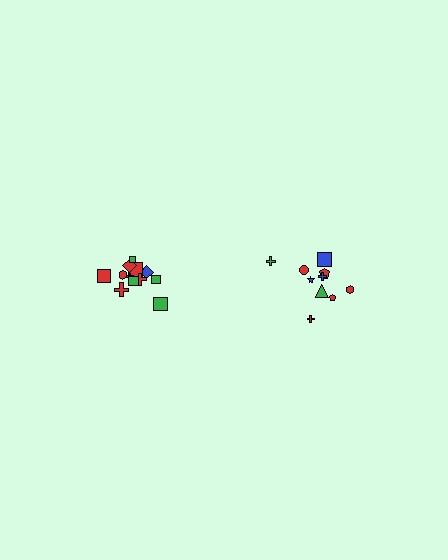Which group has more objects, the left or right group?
The left group.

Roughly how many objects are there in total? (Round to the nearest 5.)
Roughly 20 objects in total.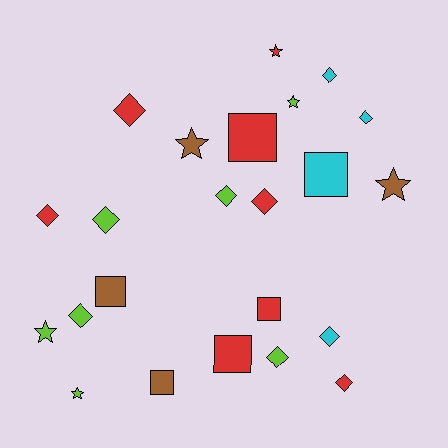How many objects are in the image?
There are 23 objects.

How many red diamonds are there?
There are 4 red diamonds.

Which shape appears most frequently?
Diamond, with 11 objects.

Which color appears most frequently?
Red, with 8 objects.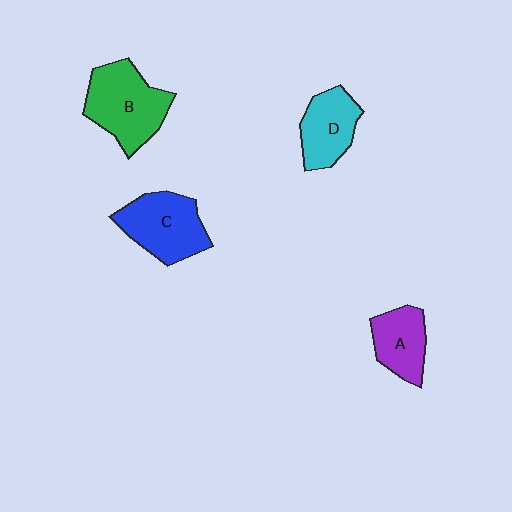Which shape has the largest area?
Shape B (green).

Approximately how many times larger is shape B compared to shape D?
Approximately 1.5 times.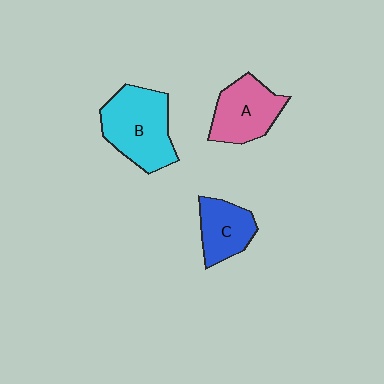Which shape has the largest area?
Shape B (cyan).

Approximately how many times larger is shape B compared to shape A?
Approximately 1.3 times.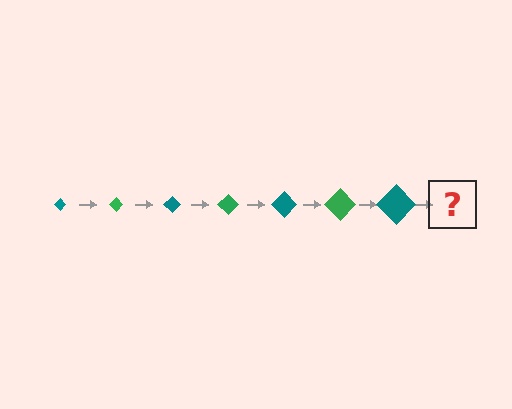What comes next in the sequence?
The next element should be a green diamond, larger than the previous one.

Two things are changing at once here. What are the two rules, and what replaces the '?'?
The two rules are that the diamond grows larger each step and the color cycles through teal and green. The '?' should be a green diamond, larger than the previous one.